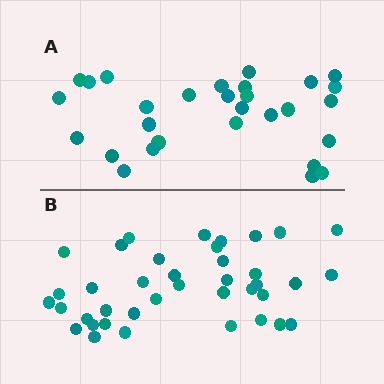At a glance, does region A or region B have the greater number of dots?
Region B (the bottom region) has more dots.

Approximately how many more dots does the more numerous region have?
Region B has roughly 10 or so more dots than region A.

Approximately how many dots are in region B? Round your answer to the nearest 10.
About 40 dots. (The exact count is 39, which rounds to 40.)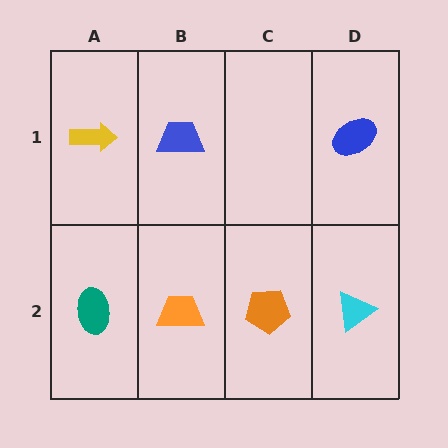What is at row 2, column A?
A teal ellipse.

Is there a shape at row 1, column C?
No, that cell is empty.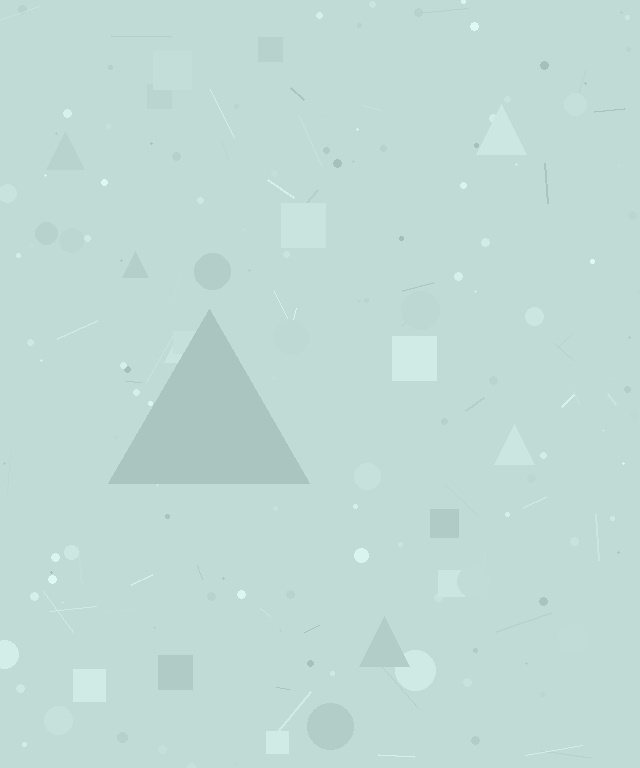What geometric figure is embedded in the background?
A triangle is embedded in the background.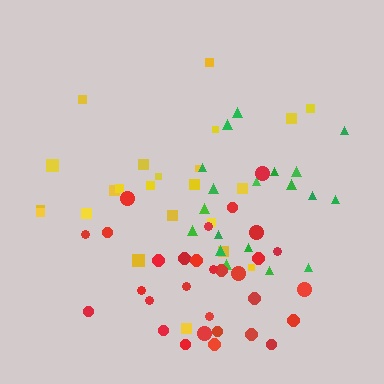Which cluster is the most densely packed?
Red.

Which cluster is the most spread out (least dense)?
Yellow.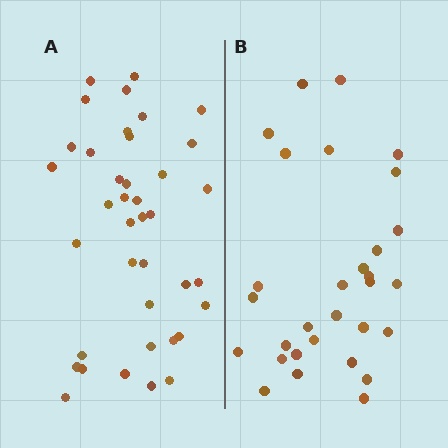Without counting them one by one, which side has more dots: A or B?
Region A (the left region) has more dots.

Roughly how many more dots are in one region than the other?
Region A has roughly 8 or so more dots than region B.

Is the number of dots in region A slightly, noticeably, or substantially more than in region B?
Region A has noticeably more, but not dramatically so. The ratio is roughly 1.3 to 1.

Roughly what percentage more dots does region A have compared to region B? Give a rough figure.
About 30% more.